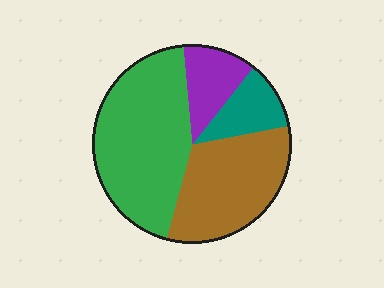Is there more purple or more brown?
Brown.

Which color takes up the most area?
Green, at roughly 45%.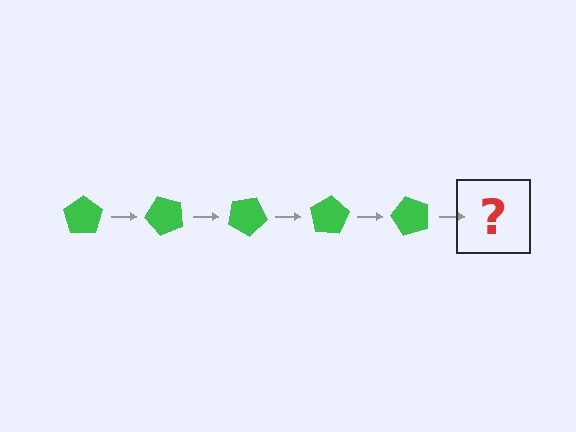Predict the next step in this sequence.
The next step is a green pentagon rotated 250 degrees.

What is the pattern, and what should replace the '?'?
The pattern is that the pentagon rotates 50 degrees each step. The '?' should be a green pentagon rotated 250 degrees.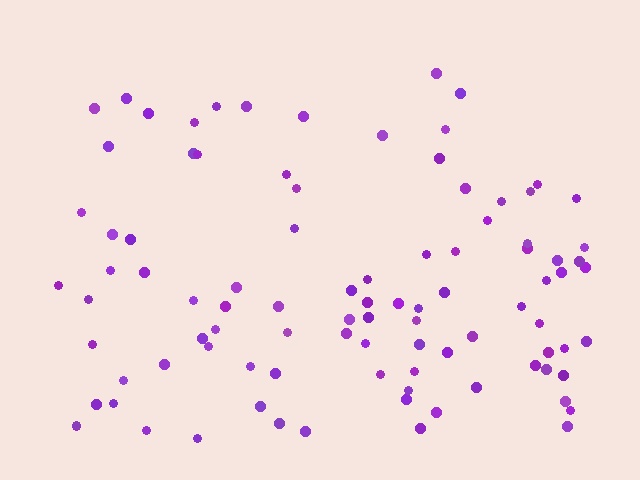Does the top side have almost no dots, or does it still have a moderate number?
Still a moderate number, just noticeably fewer than the bottom.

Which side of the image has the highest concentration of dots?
The bottom.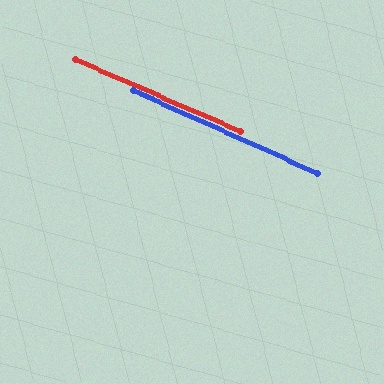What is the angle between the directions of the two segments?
Approximately 0 degrees.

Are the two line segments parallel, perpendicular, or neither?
Parallel — their directions differ by only 0.5°.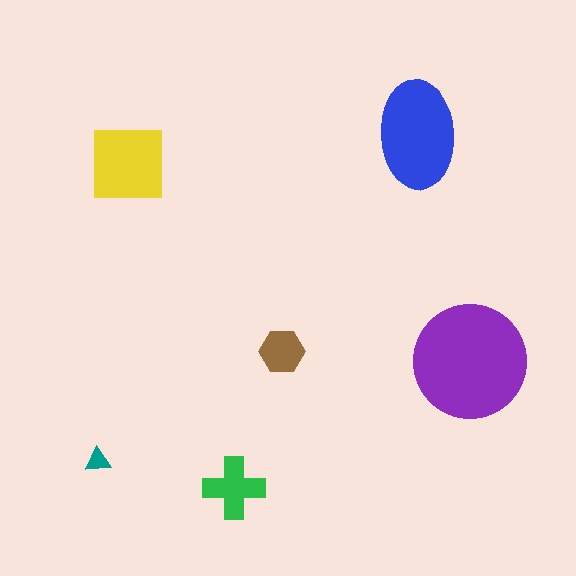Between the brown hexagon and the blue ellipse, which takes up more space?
The blue ellipse.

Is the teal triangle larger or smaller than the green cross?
Smaller.